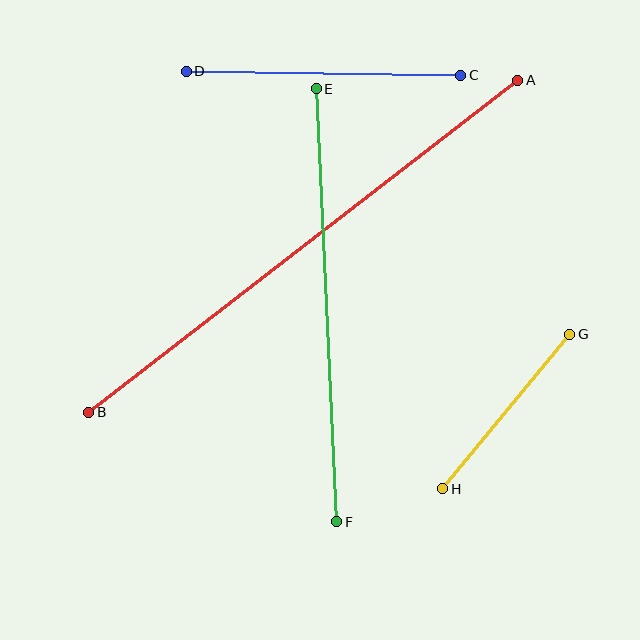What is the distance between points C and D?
The distance is approximately 274 pixels.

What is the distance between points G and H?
The distance is approximately 200 pixels.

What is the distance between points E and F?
The distance is approximately 433 pixels.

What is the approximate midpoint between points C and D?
The midpoint is at approximately (324, 73) pixels.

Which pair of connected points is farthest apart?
Points A and B are farthest apart.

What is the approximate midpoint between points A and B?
The midpoint is at approximately (303, 246) pixels.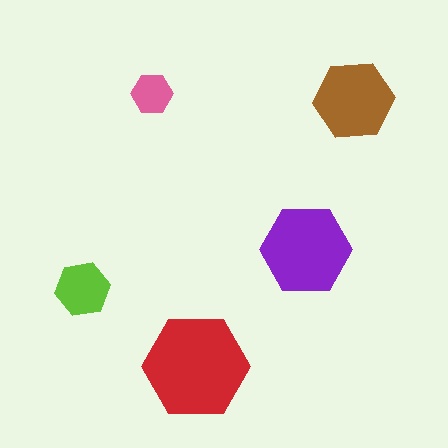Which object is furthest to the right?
The brown hexagon is rightmost.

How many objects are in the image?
There are 5 objects in the image.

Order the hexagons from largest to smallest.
the red one, the purple one, the brown one, the lime one, the pink one.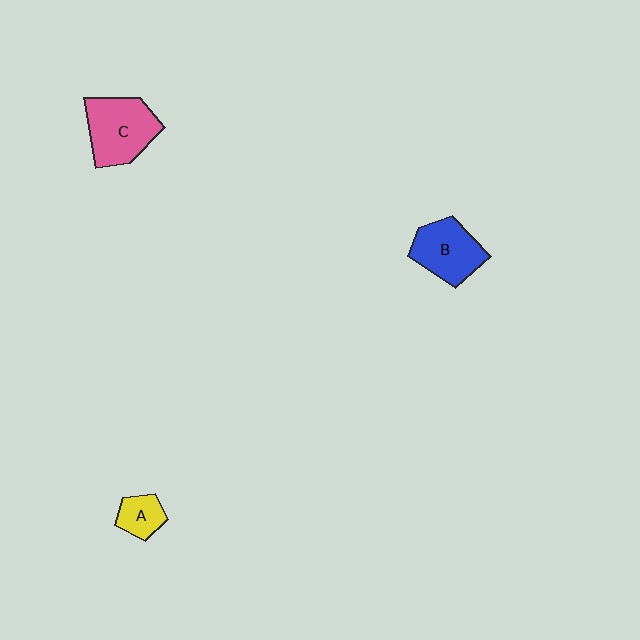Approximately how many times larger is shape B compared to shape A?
Approximately 2.0 times.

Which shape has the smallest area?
Shape A (yellow).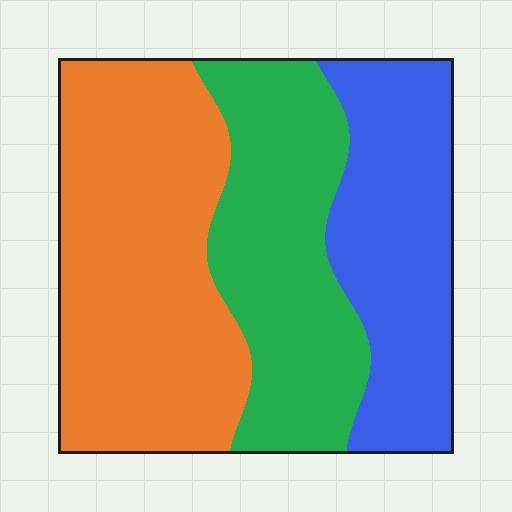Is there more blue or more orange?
Orange.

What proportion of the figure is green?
Green covers 30% of the figure.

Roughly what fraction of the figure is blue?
Blue takes up about one quarter (1/4) of the figure.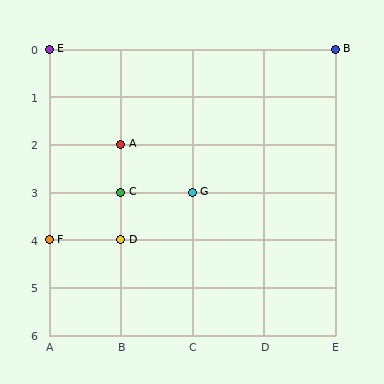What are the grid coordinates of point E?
Point E is at grid coordinates (A, 0).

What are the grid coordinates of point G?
Point G is at grid coordinates (C, 3).